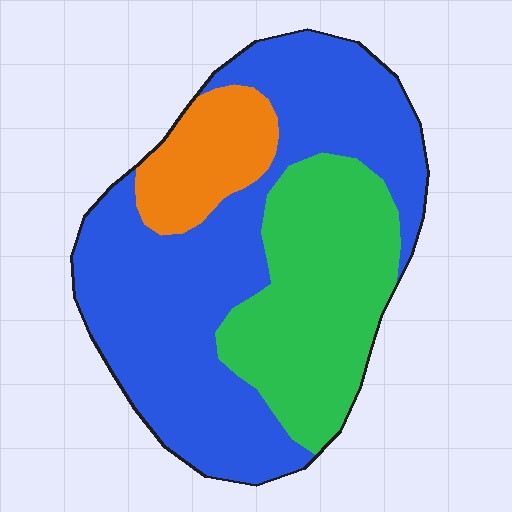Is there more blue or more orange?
Blue.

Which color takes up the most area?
Blue, at roughly 55%.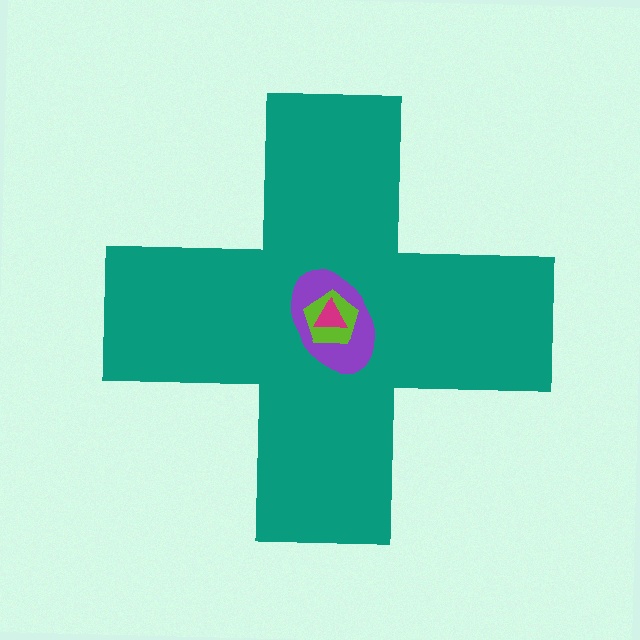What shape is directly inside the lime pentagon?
The magenta triangle.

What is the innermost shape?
The magenta triangle.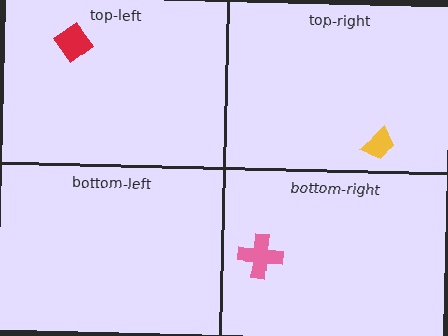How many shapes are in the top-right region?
1.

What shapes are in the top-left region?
The red diamond.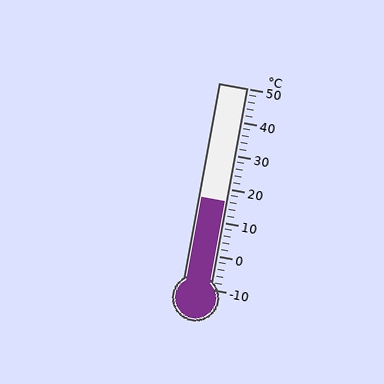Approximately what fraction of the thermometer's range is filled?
The thermometer is filled to approximately 45% of its range.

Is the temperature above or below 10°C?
The temperature is above 10°C.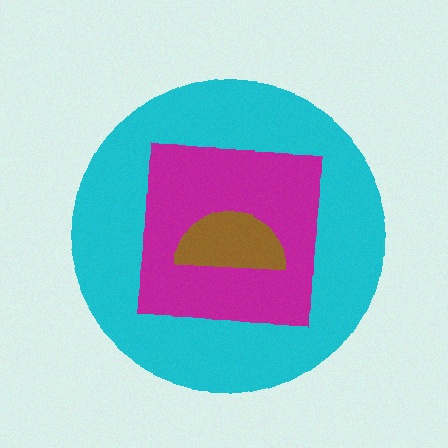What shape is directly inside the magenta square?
The brown semicircle.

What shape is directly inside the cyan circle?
The magenta square.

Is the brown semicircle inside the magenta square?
Yes.